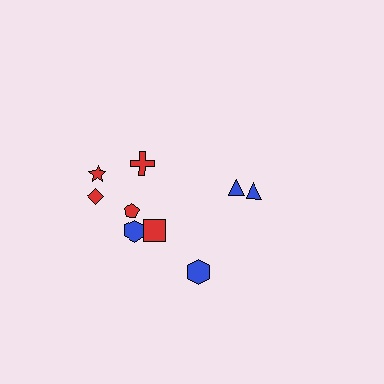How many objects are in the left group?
There are 6 objects.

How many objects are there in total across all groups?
There are 9 objects.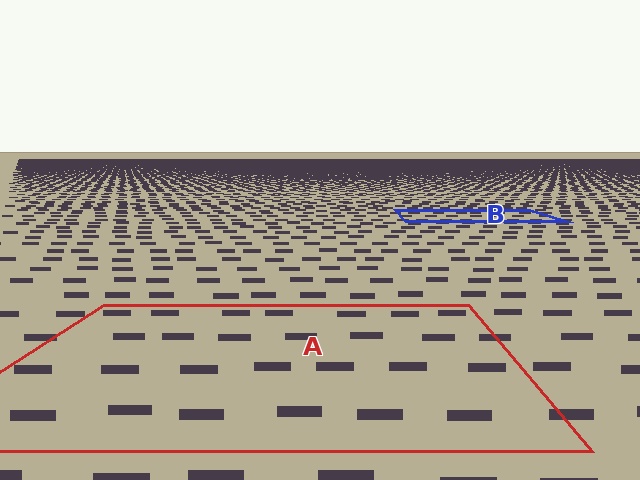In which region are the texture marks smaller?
The texture marks are smaller in region B, because it is farther away.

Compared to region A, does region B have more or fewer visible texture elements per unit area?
Region B has more texture elements per unit area — they are packed more densely because it is farther away.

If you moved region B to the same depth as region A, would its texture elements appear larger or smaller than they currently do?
They would appear larger. At a closer depth, the same texture elements are projected at a bigger on-screen size.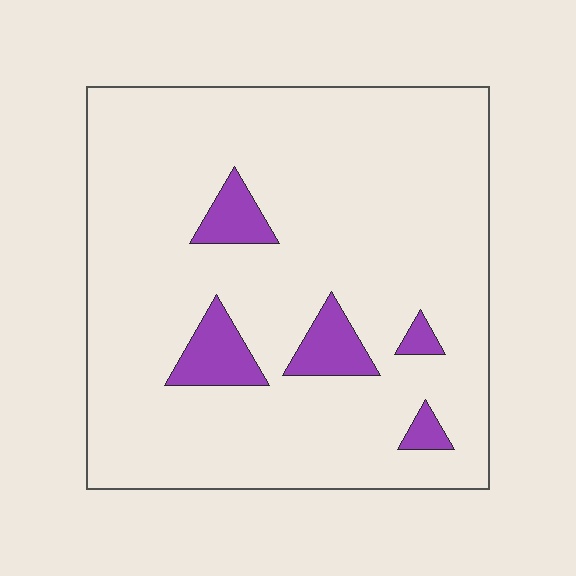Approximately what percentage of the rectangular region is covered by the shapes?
Approximately 10%.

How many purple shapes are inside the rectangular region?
5.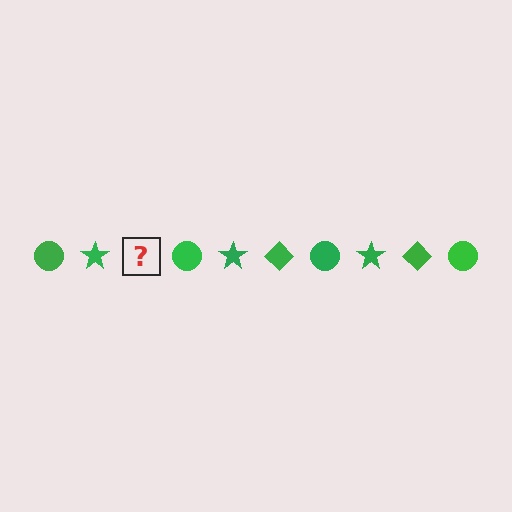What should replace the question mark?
The question mark should be replaced with a green diamond.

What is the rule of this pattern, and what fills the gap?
The rule is that the pattern cycles through circle, star, diamond shapes in green. The gap should be filled with a green diamond.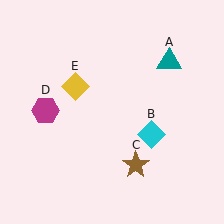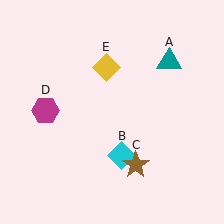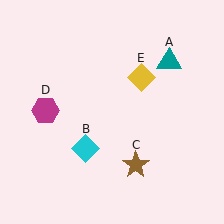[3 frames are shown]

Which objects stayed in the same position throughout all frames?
Teal triangle (object A) and brown star (object C) and magenta hexagon (object D) remained stationary.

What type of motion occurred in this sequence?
The cyan diamond (object B), yellow diamond (object E) rotated clockwise around the center of the scene.